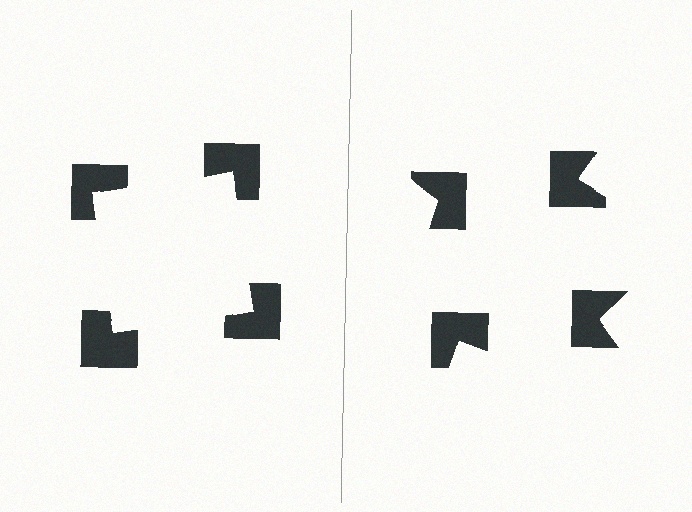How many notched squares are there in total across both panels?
8 — 4 on each side.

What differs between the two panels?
The notched squares are positioned identically on both sides; only the wedge orientations differ. On the left they align to a square; on the right they are misaligned.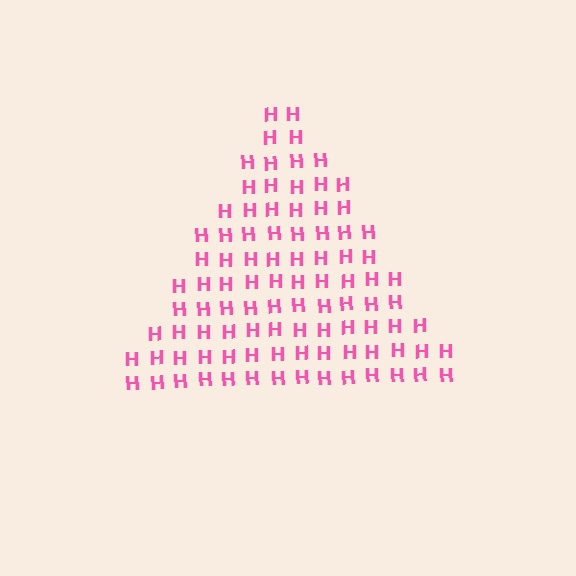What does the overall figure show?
The overall figure shows a triangle.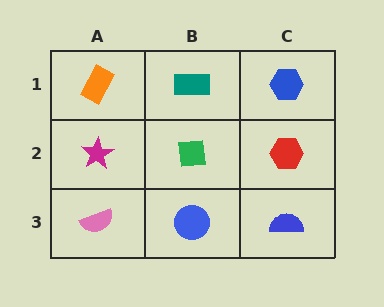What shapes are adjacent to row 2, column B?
A teal rectangle (row 1, column B), a blue circle (row 3, column B), a magenta star (row 2, column A), a red hexagon (row 2, column C).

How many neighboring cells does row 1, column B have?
3.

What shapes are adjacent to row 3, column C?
A red hexagon (row 2, column C), a blue circle (row 3, column B).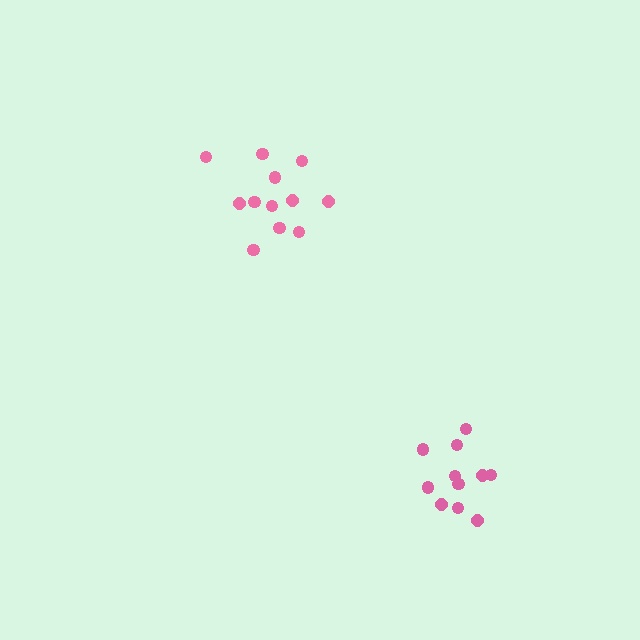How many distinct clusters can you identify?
There are 2 distinct clusters.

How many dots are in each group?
Group 1: 11 dots, Group 2: 12 dots (23 total).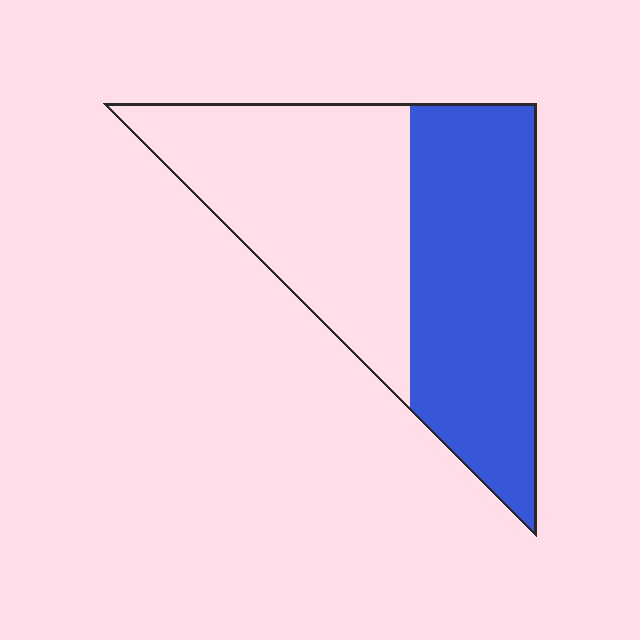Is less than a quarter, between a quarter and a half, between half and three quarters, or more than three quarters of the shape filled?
Between a quarter and a half.